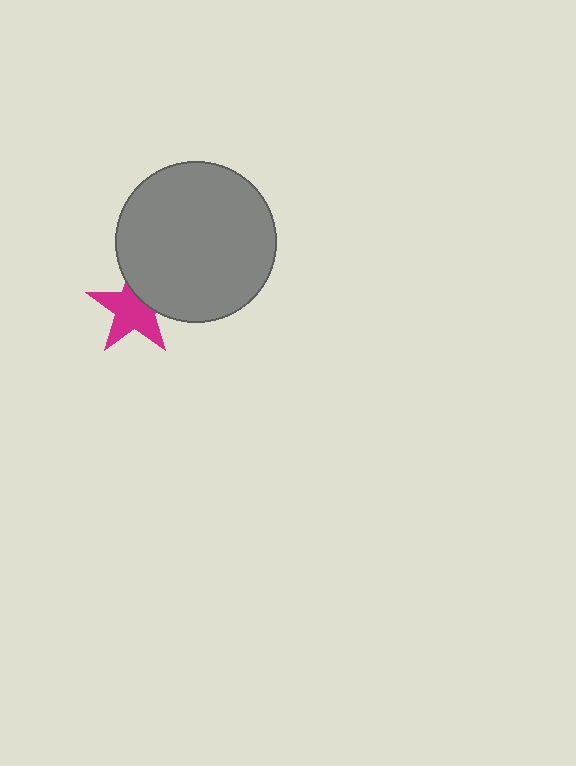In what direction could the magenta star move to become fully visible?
The magenta star could move toward the lower-left. That would shift it out from behind the gray circle entirely.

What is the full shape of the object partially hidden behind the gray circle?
The partially hidden object is a magenta star.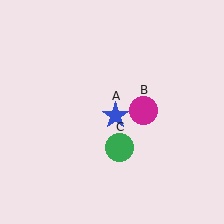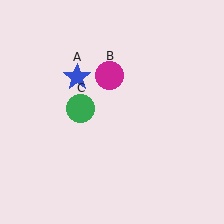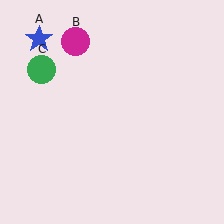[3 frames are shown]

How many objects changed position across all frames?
3 objects changed position: blue star (object A), magenta circle (object B), green circle (object C).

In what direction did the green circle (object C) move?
The green circle (object C) moved up and to the left.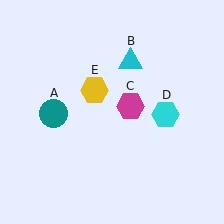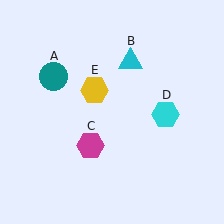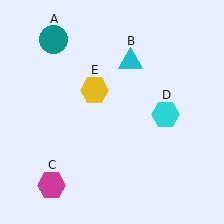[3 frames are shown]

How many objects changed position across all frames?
2 objects changed position: teal circle (object A), magenta hexagon (object C).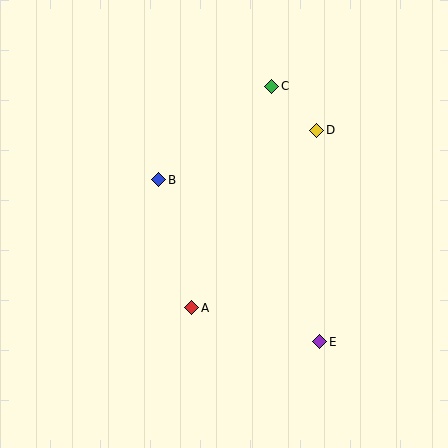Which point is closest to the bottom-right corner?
Point E is closest to the bottom-right corner.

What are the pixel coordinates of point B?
Point B is at (159, 180).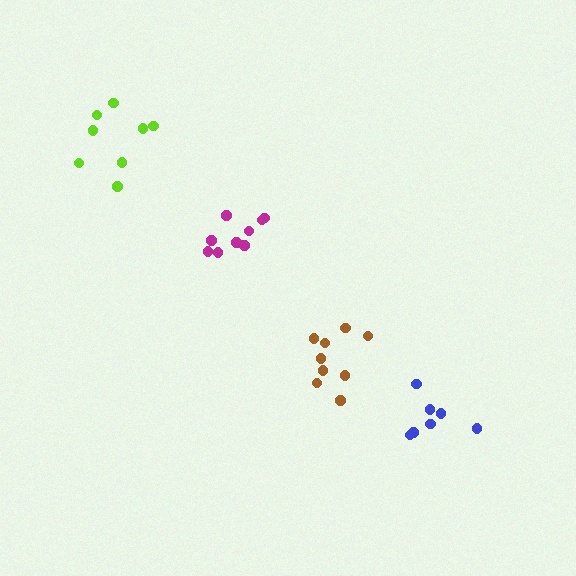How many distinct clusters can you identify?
There are 4 distinct clusters.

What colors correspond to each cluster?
The clusters are colored: magenta, brown, lime, blue.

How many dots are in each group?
Group 1: 9 dots, Group 2: 9 dots, Group 3: 8 dots, Group 4: 7 dots (33 total).